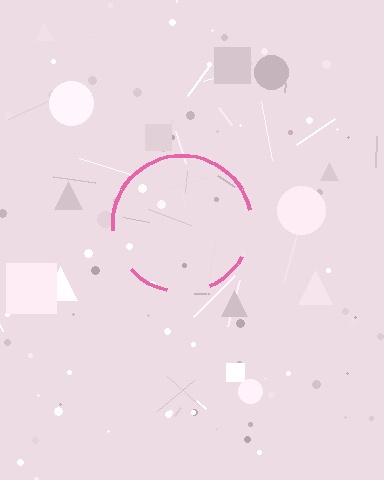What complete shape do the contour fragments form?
The contour fragments form a circle.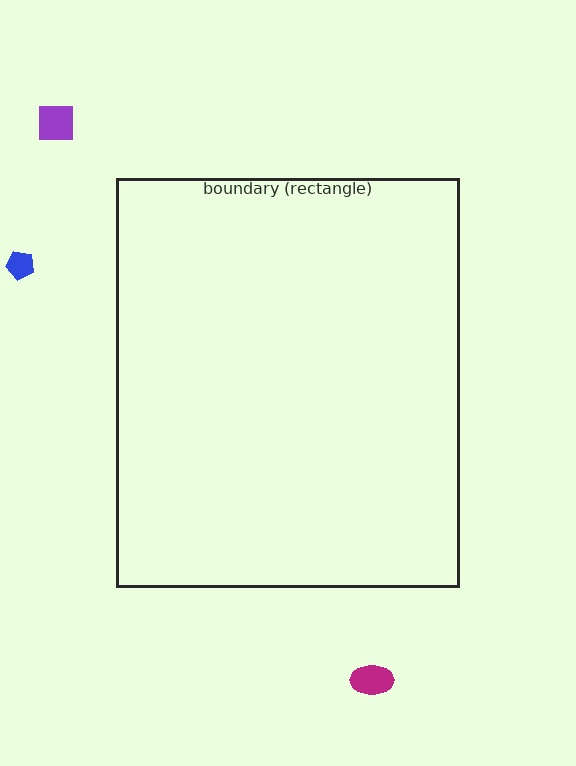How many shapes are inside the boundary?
0 inside, 3 outside.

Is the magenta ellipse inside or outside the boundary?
Outside.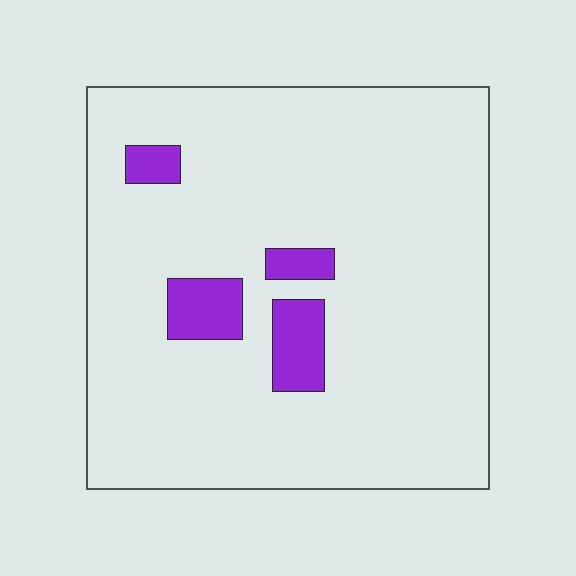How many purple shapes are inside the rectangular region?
4.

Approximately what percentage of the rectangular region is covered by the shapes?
Approximately 10%.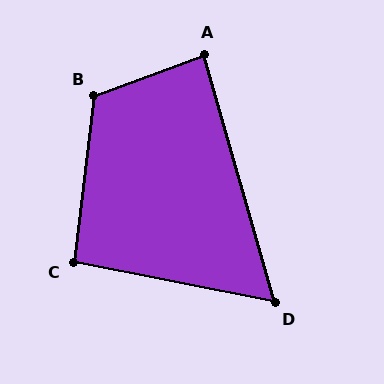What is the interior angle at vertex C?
Approximately 94 degrees (approximately right).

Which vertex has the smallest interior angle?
D, at approximately 63 degrees.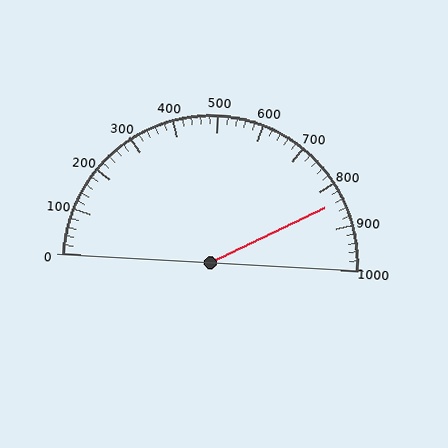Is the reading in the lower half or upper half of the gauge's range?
The reading is in the upper half of the range (0 to 1000).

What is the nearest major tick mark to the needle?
The nearest major tick mark is 800.